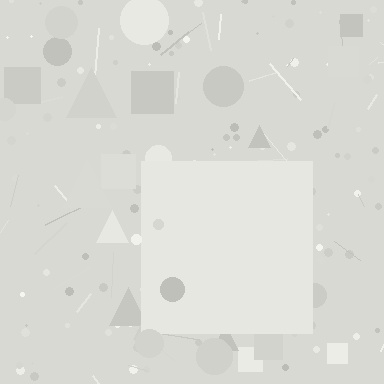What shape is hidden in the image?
A square is hidden in the image.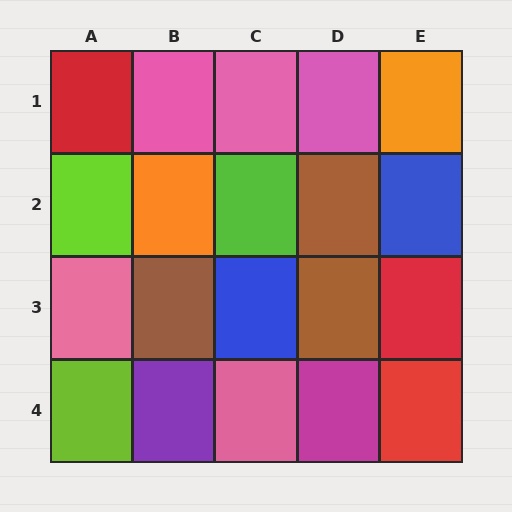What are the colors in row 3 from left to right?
Pink, brown, blue, brown, red.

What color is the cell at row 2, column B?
Orange.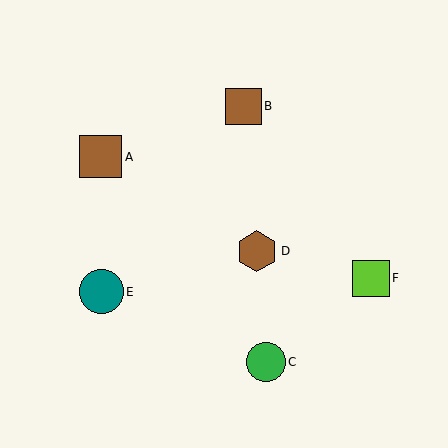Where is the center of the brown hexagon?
The center of the brown hexagon is at (257, 251).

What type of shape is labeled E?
Shape E is a teal circle.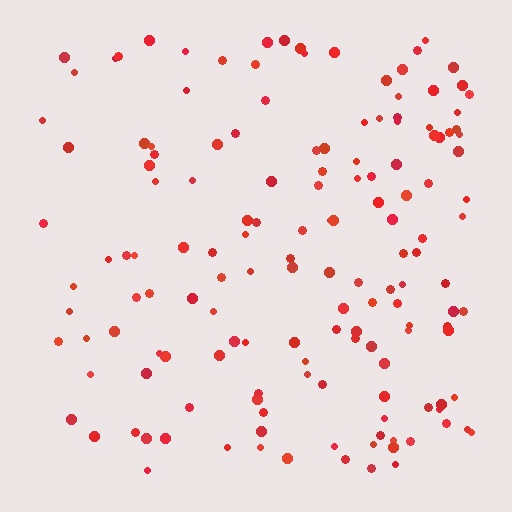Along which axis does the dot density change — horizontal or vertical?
Horizontal.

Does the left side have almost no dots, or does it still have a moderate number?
Still a moderate number, just noticeably fewer than the right.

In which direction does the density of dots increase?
From left to right, with the right side densest.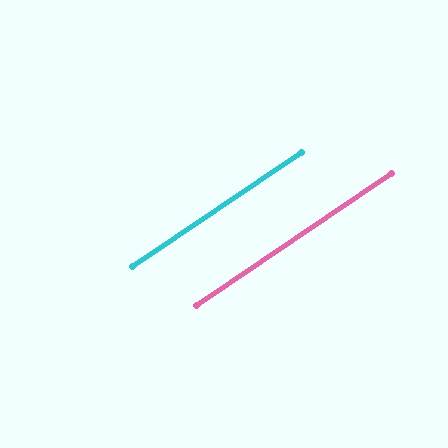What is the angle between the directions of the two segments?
Approximately 0 degrees.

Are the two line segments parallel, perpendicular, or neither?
Parallel — their directions differ by only 0.1°.